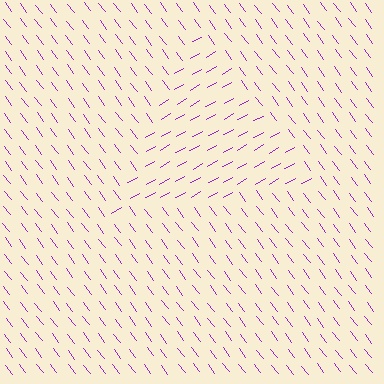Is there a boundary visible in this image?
Yes, there is a texture boundary formed by a change in line orientation.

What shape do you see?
I see a triangle.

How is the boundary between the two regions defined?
The boundary is defined purely by a change in line orientation (approximately 82 degrees difference). All lines are the same color and thickness.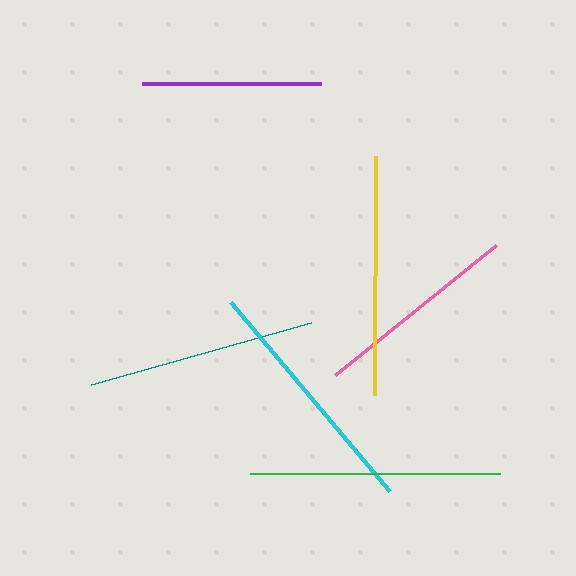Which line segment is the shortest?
The purple line is the shortest at approximately 179 pixels.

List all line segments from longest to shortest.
From longest to shortest: green, cyan, yellow, teal, pink, purple.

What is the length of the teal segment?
The teal segment is approximately 229 pixels long.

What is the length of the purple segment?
The purple segment is approximately 179 pixels long.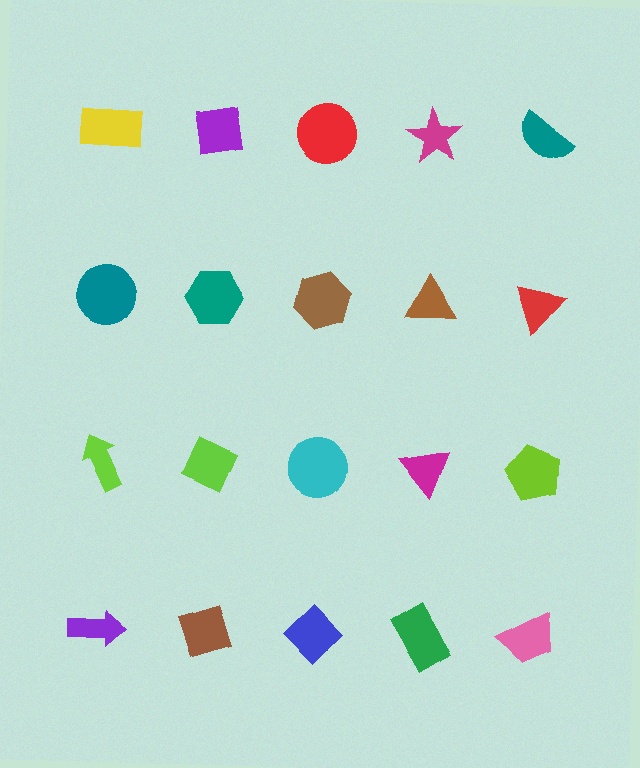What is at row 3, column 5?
A lime pentagon.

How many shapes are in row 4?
5 shapes.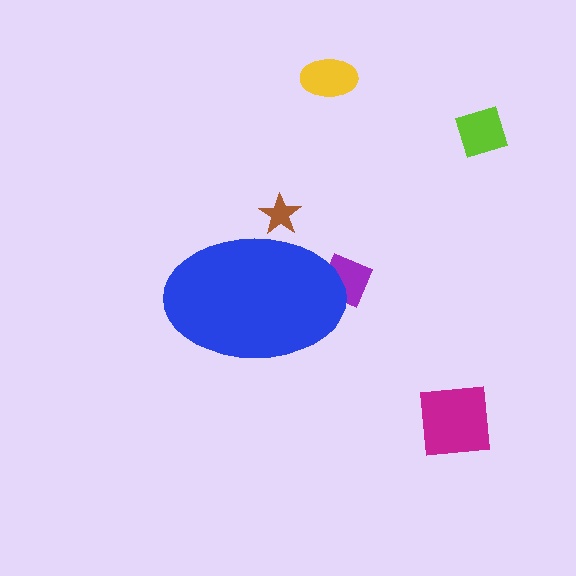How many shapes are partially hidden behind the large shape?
2 shapes are partially hidden.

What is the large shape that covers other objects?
A blue ellipse.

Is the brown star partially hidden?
Yes, the brown star is partially hidden behind the blue ellipse.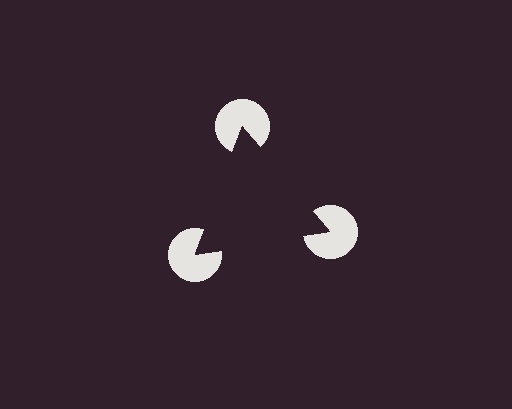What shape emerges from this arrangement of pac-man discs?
An illusory triangle — its edges are inferred from the aligned wedge cuts in the pac-man discs, not physically drawn.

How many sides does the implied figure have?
3 sides.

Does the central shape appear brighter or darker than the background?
It typically appears slightly darker than the background, even though no actual brightness change is drawn.